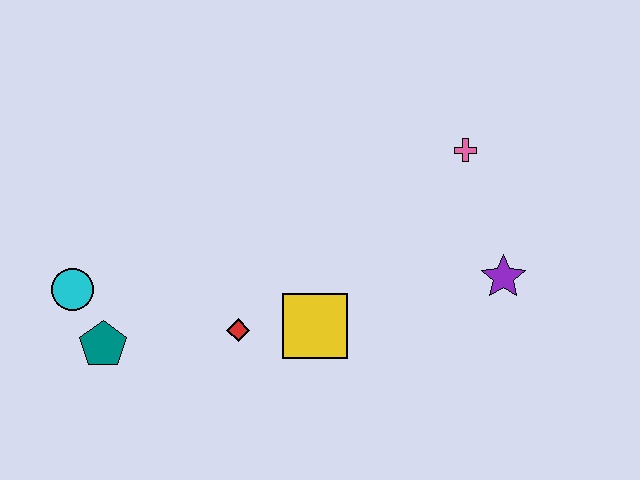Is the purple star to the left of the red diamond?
No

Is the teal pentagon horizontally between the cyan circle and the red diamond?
Yes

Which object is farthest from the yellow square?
The cyan circle is farthest from the yellow square.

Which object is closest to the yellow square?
The red diamond is closest to the yellow square.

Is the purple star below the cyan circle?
No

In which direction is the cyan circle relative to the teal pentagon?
The cyan circle is above the teal pentagon.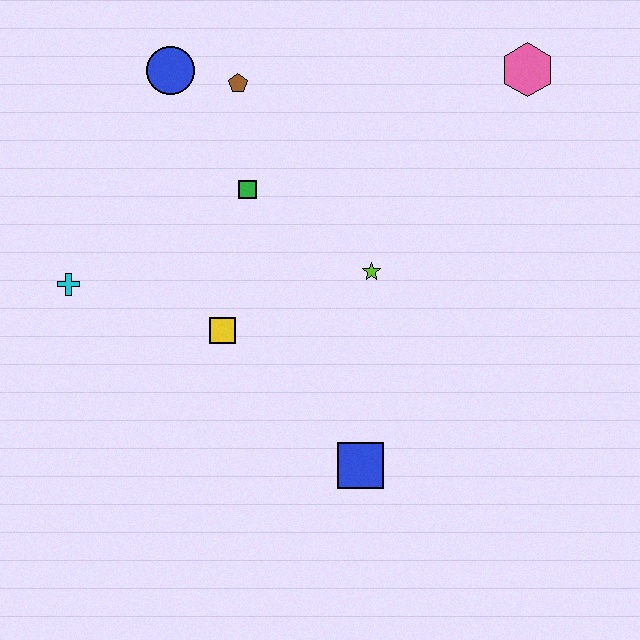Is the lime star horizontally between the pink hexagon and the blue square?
Yes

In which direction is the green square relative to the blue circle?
The green square is below the blue circle.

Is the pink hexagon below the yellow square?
No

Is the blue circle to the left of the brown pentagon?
Yes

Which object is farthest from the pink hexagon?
The cyan cross is farthest from the pink hexagon.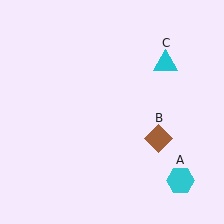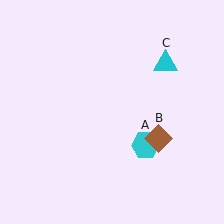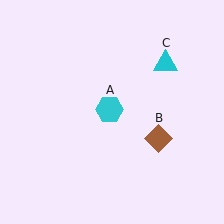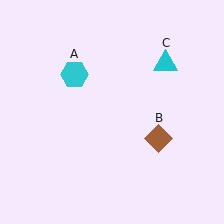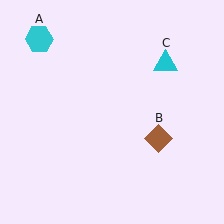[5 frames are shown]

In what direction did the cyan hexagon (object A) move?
The cyan hexagon (object A) moved up and to the left.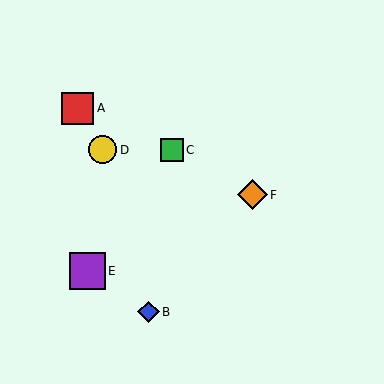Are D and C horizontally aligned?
Yes, both are at y≈150.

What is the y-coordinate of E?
Object E is at y≈271.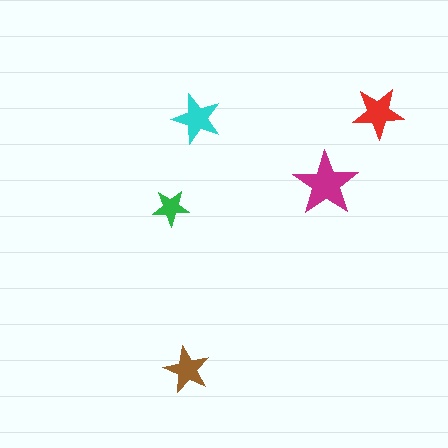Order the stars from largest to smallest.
the magenta one, the red one, the cyan one, the brown one, the green one.